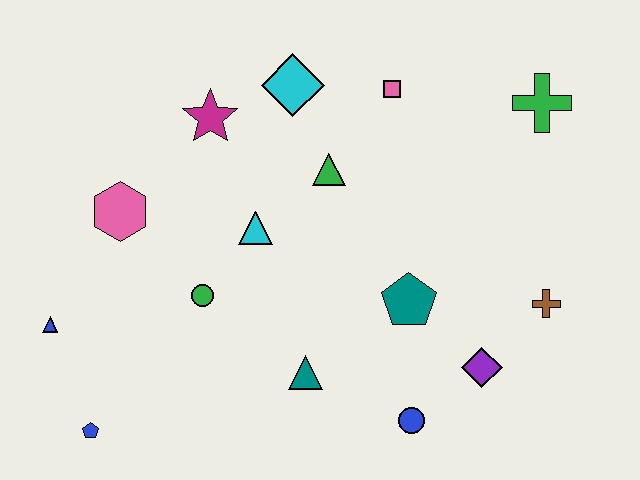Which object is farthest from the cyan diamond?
The blue pentagon is farthest from the cyan diamond.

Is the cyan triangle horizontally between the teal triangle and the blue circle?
No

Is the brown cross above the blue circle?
Yes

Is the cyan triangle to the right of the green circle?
Yes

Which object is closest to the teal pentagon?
The purple diamond is closest to the teal pentagon.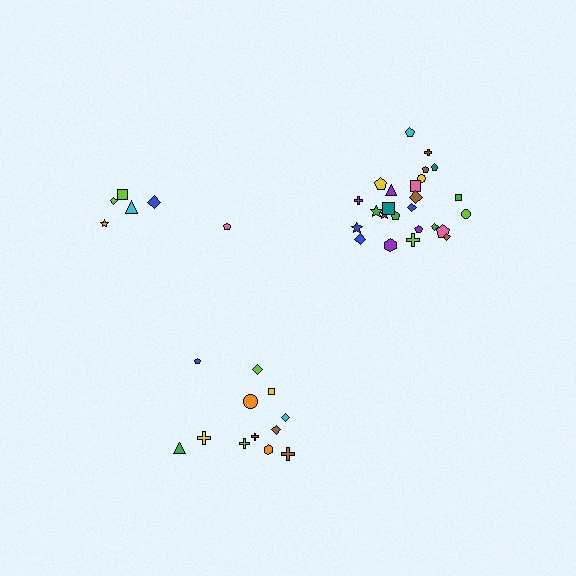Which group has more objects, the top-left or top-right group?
The top-right group.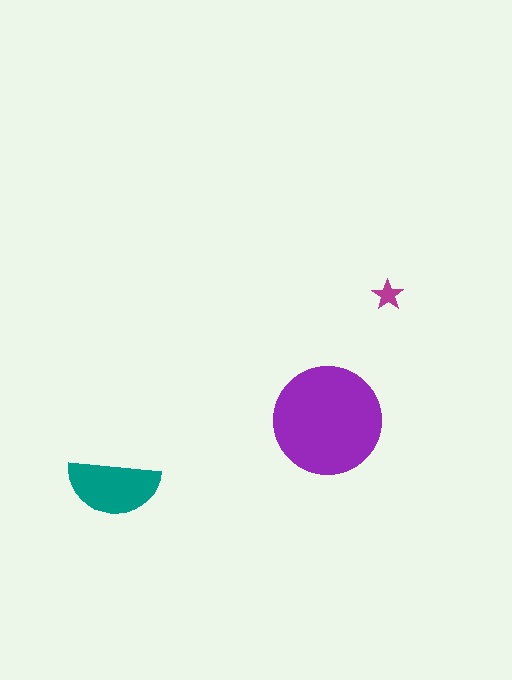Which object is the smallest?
The magenta star.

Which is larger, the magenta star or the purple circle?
The purple circle.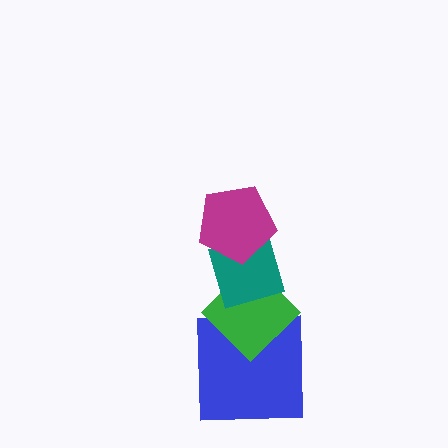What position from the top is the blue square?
The blue square is 4th from the top.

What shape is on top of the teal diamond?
The magenta pentagon is on top of the teal diamond.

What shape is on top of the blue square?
The green diamond is on top of the blue square.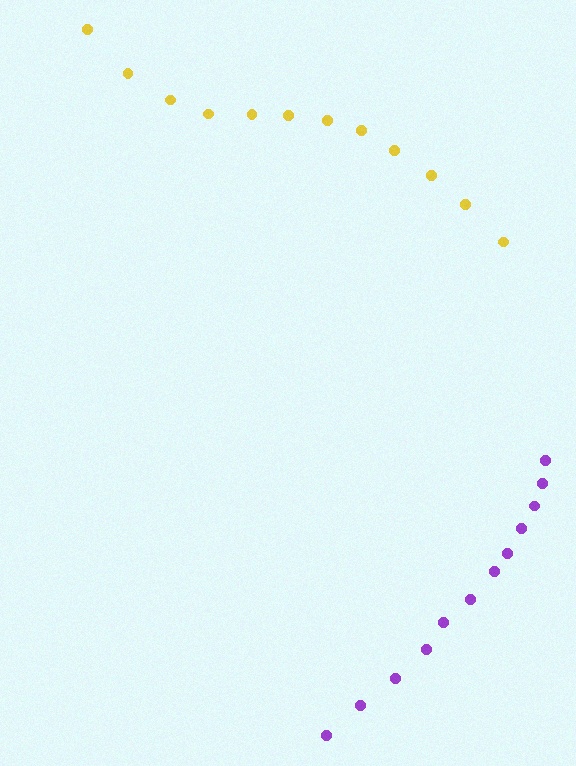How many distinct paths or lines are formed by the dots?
There are 2 distinct paths.